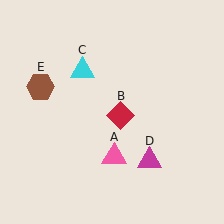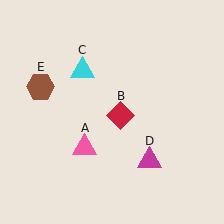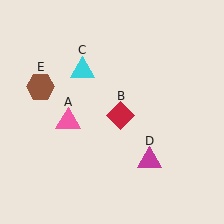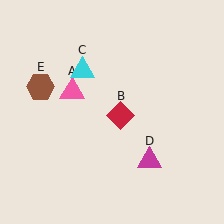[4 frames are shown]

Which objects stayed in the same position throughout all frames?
Red diamond (object B) and cyan triangle (object C) and magenta triangle (object D) and brown hexagon (object E) remained stationary.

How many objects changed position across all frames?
1 object changed position: pink triangle (object A).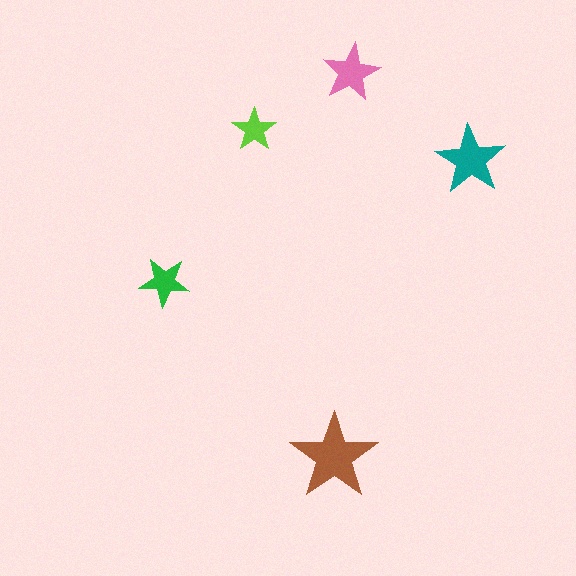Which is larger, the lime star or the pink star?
The pink one.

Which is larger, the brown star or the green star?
The brown one.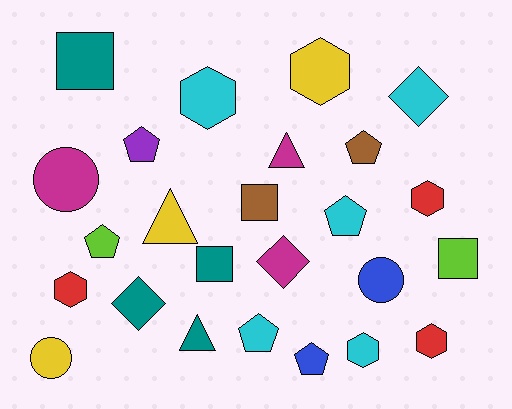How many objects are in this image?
There are 25 objects.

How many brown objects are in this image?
There are 2 brown objects.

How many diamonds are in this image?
There are 3 diamonds.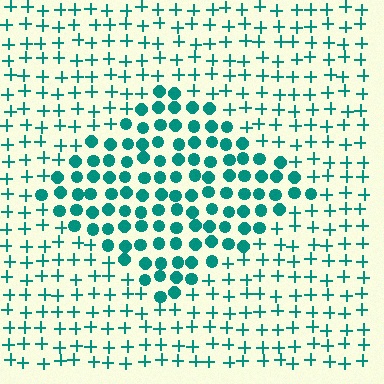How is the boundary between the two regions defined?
The boundary is defined by a change in element shape: circles inside vs. plus signs outside. All elements share the same color and spacing.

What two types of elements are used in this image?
The image uses circles inside the diamond region and plus signs outside it.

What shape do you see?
I see a diamond.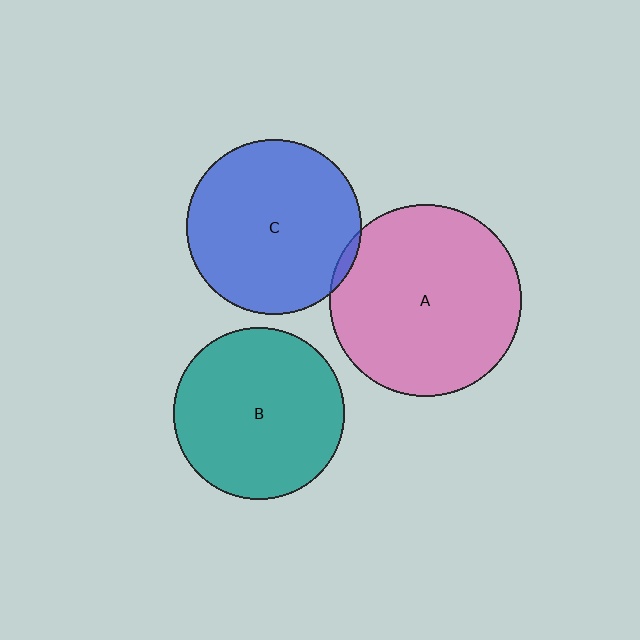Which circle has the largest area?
Circle A (pink).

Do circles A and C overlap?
Yes.